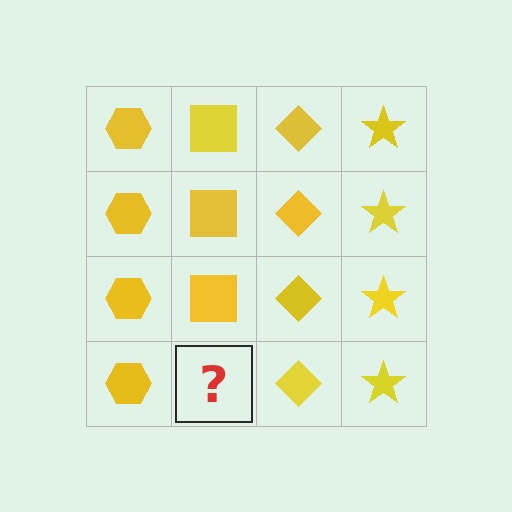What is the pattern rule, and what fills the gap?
The rule is that each column has a consistent shape. The gap should be filled with a yellow square.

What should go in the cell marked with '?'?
The missing cell should contain a yellow square.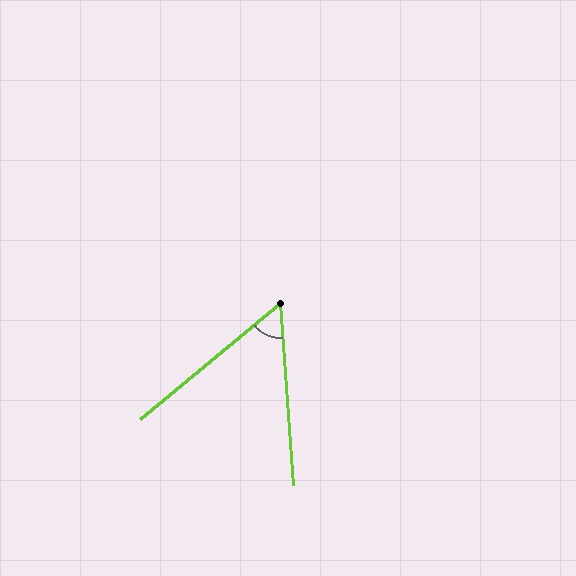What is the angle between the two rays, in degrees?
Approximately 55 degrees.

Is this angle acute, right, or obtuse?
It is acute.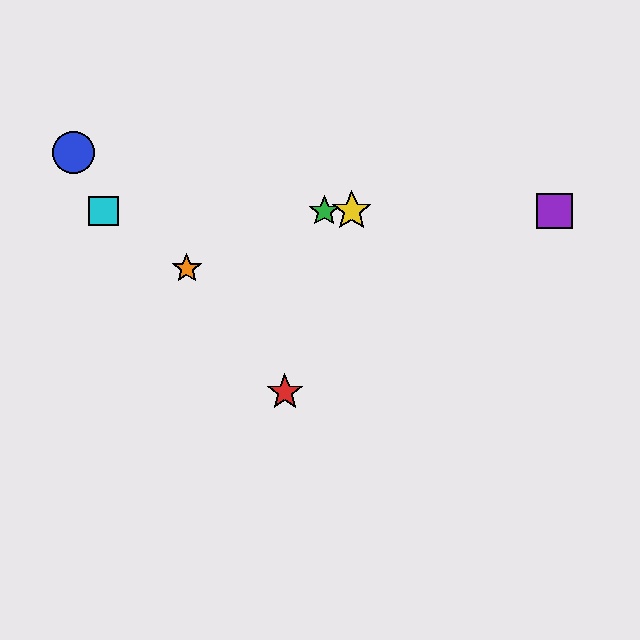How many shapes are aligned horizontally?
4 shapes (the green star, the yellow star, the purple square, the cyan square) are aligned horizontally.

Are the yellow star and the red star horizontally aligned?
No, the yellow star is at y≈211 and the red star is at y≈392.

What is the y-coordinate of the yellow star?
The yellow star is at y≈211.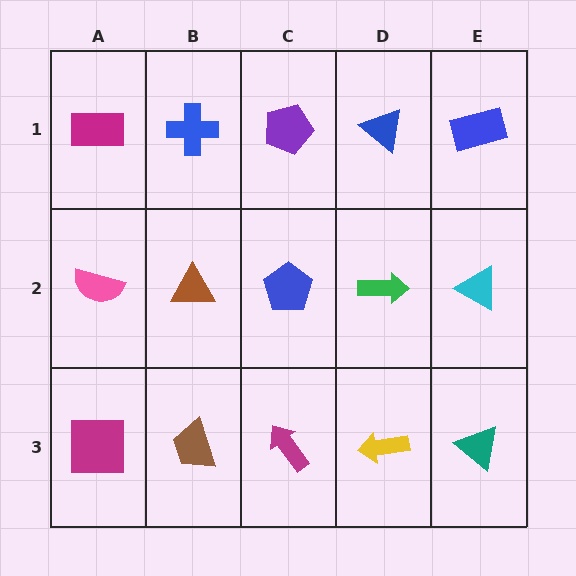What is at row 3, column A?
A magenta square.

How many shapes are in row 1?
5 shapes.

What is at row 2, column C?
A blue pentagon.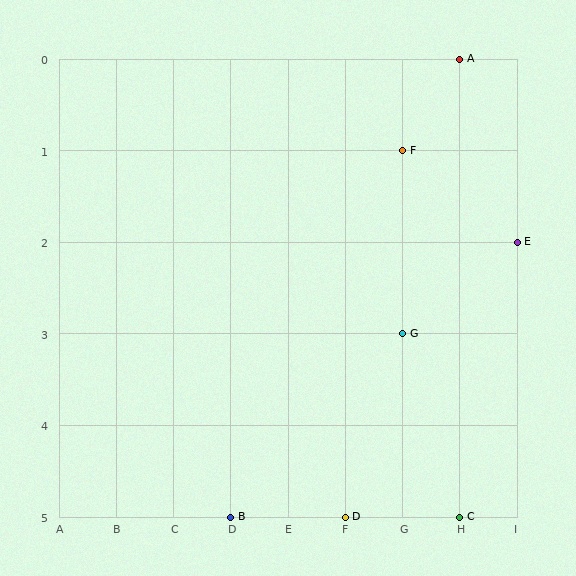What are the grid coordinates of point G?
Point G is at grid coordinates (G, 3).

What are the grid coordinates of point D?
Point D is at grid coordinates (F, 5).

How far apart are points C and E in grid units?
Points C and E are 1 column and 3 rows apart (about 3.2 grid units diagonally).